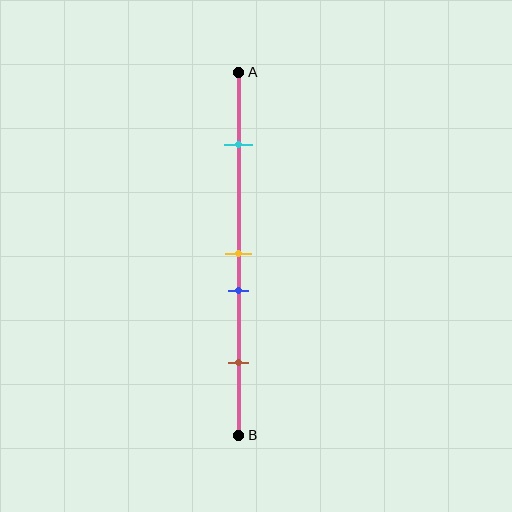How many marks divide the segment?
There are 4 marks dividing the segment.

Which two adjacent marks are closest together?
The yellow and blue marks are the closest adjacent pair.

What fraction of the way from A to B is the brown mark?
The brown mark is approximately 80% (0.8) of the way from A to B.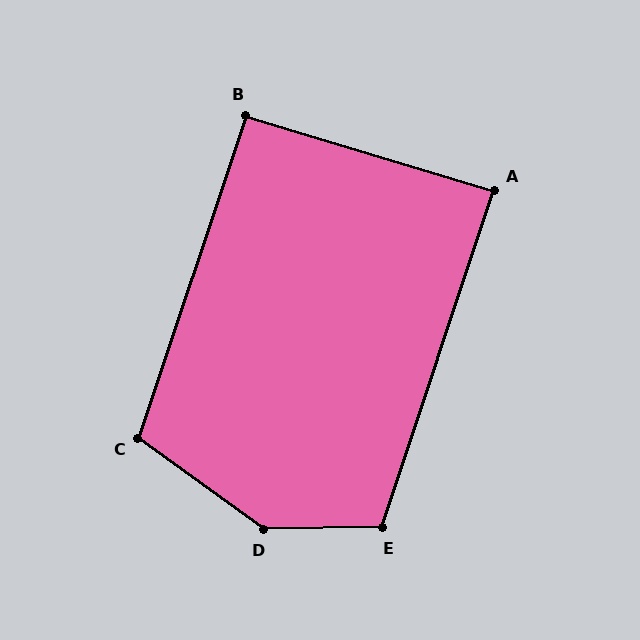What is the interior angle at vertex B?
Approximately 92 degrees (approximately right).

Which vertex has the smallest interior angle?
A, at approximately 88 degrees.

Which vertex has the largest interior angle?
D, at approximately 143 degrees.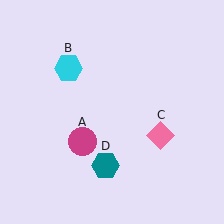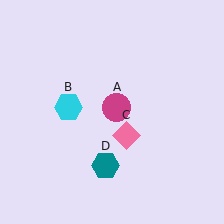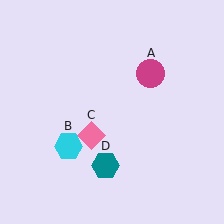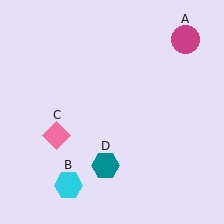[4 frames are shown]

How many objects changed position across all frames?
3 objects changed position: magenta circle (object A), cyan hexagon (object B), pink diamond (object C).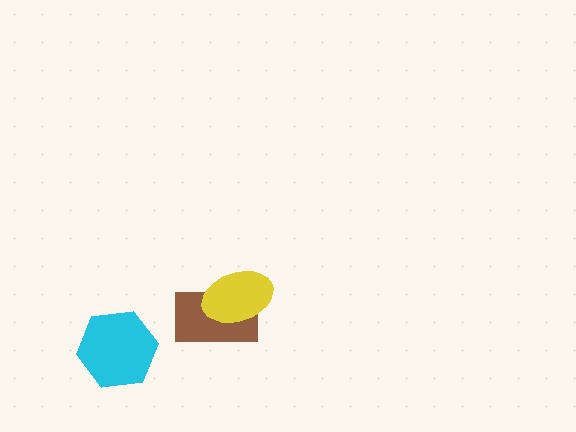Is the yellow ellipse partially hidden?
No, no other shape covers it.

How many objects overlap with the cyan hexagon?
0 objects overlap with the cyan hexagon.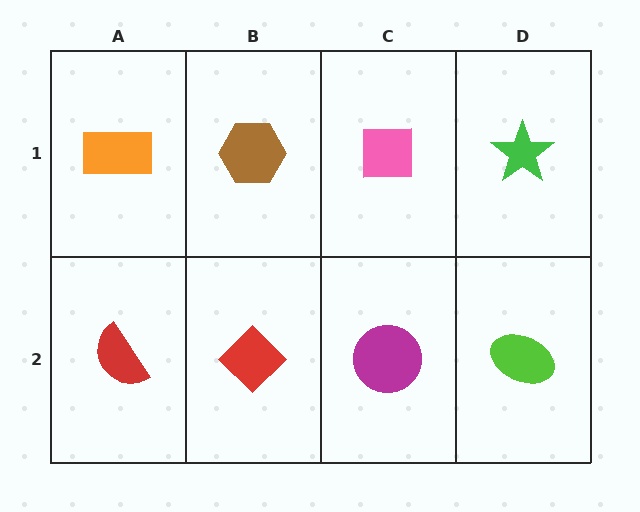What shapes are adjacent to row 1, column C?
A magenta circle (row 2, column C), a brown hexagon (row 1, column B), a green star (row 1, column D).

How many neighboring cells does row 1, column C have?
3.